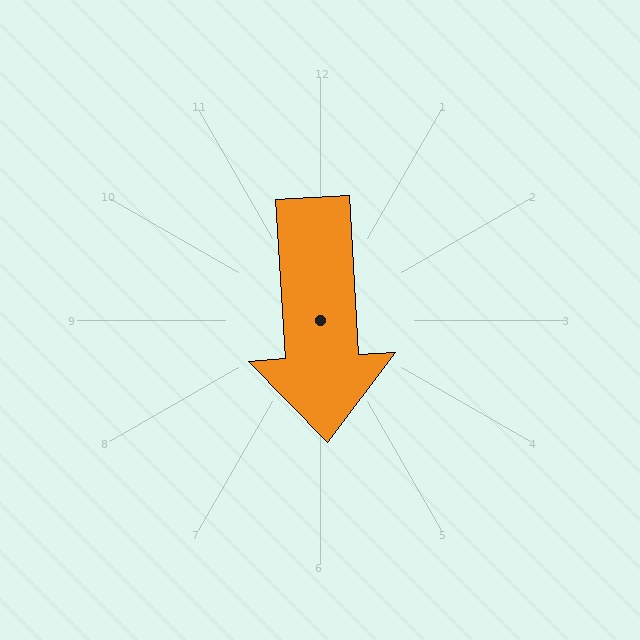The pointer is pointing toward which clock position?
Roughly 6 o'clock.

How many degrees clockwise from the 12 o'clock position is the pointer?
Approximately 177 degrees.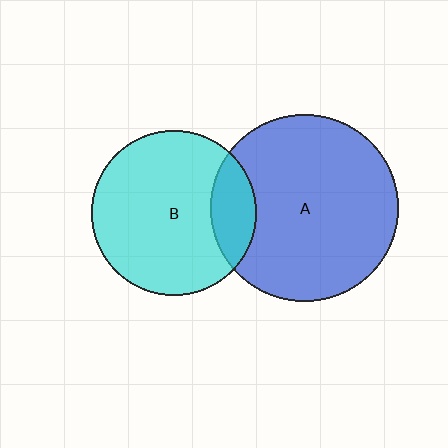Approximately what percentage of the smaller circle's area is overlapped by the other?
Approximately 15%.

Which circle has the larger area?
Circle A (blue).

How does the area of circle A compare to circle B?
Approximately 1.3 times.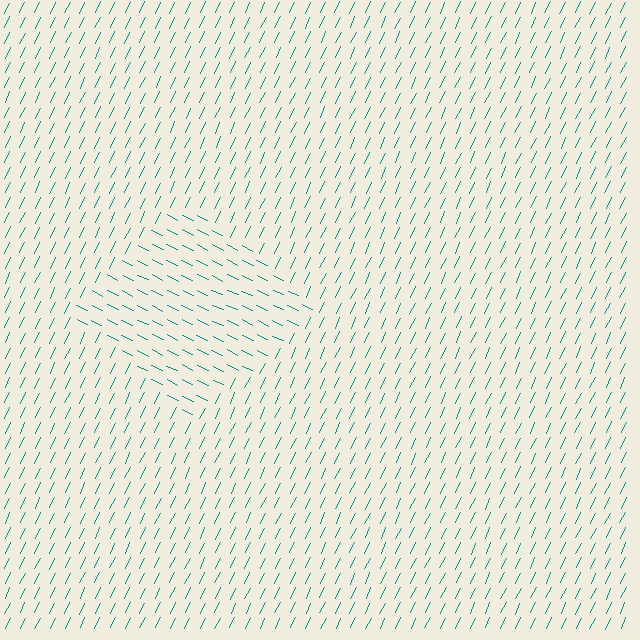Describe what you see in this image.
The image is filled with small teal line segments. A diamond region in the image has lines oriented differently from the surrounding lines, creating a visible texture boundary.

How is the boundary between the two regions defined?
The boundary is defined purely by a change in line orientation (approximately 90 degrees difference). All lines are the same color and thickness.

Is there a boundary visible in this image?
Yes, there is a texture boundary formed by a change in line orientation.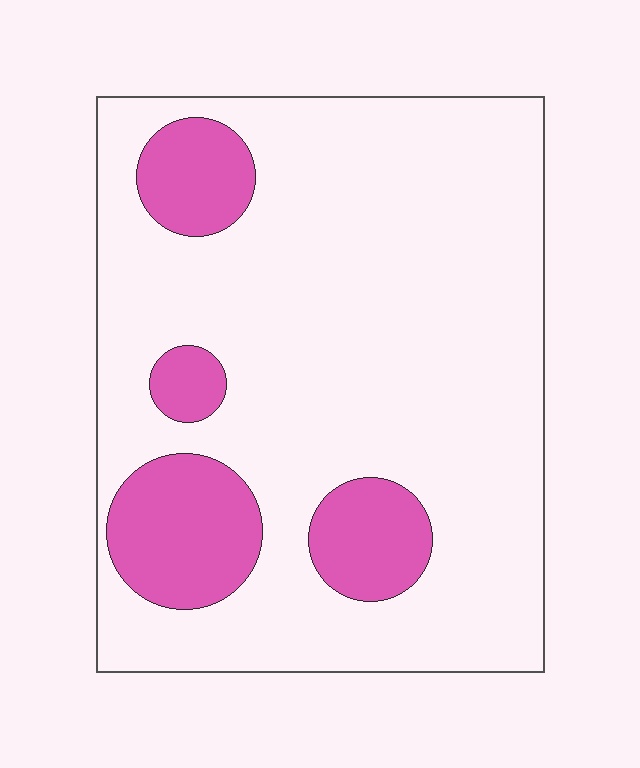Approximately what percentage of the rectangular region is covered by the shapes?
Approximately 20%.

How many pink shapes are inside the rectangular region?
4.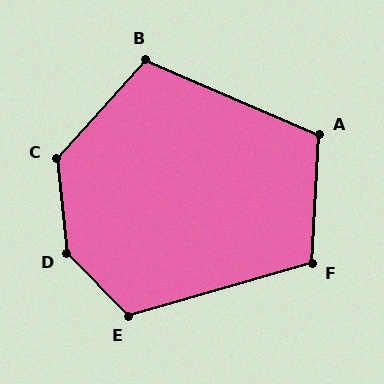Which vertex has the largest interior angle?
D, at approximately 142 degrees.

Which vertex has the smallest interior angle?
B, at approximately 109 degrees.